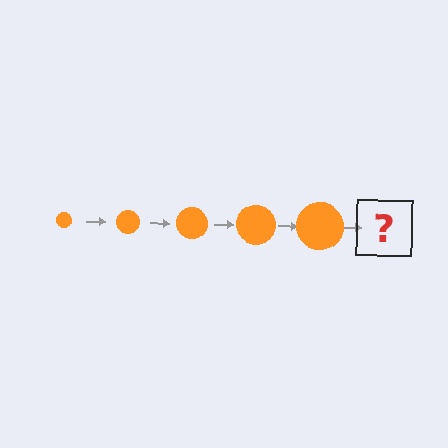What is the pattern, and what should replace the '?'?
The pattern is that the circle gets progressively larger each step. The '?' should be an orange circle, larger than the previous one.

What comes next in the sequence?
The next element should be an orange circle, larger than the previous one.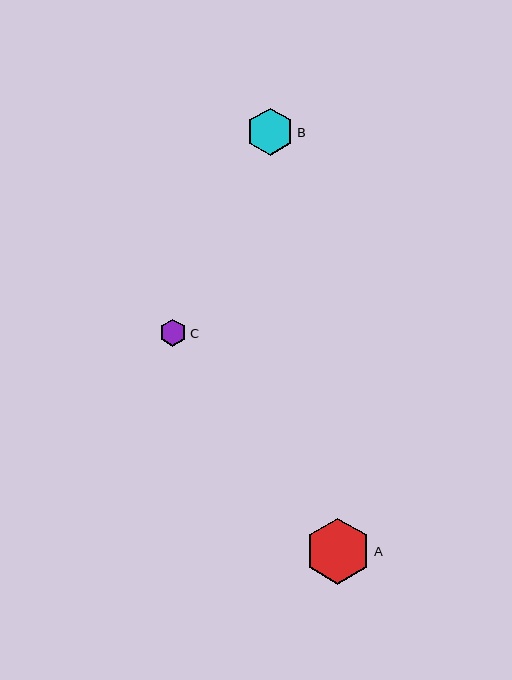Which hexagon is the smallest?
Hexagon C is the smallest with a size of approximately 27 pixels.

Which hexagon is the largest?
Hexagon A is the largest with a size of approximately 66 pixels.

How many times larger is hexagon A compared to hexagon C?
Hexagon A is approximately 2.4 times the size of hexagon C.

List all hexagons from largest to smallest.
From largest to smallest: A, B, C.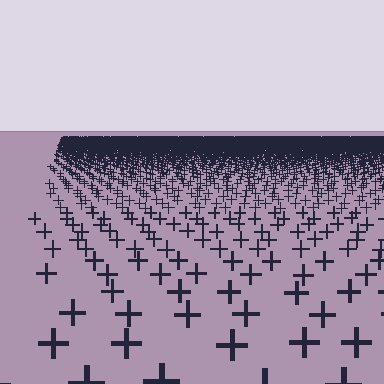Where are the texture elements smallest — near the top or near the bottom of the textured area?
Near the top.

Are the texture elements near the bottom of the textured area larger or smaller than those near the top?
Larger. Near the bottom, elements are closer to the viewer and appear at a bigger on-screen size.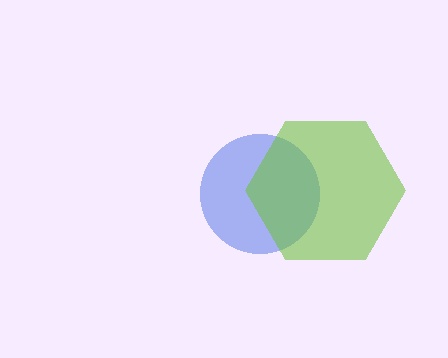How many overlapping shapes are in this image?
There are 2 overlapping shapes in the image.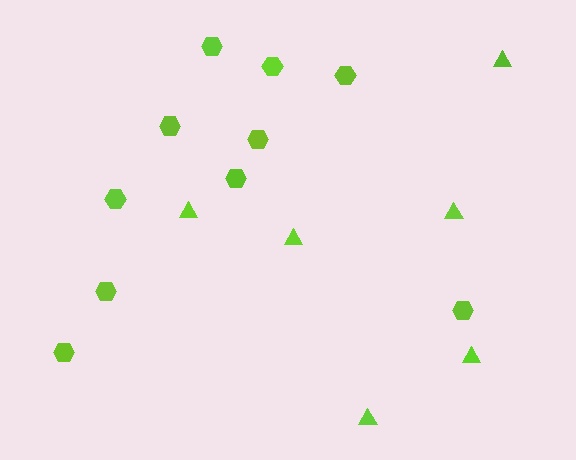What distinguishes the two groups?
There are 2 groups: one group of hexagons (10) and one group of triangles (6).